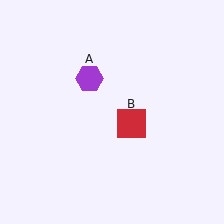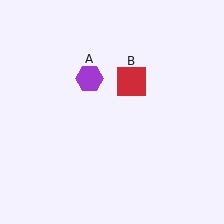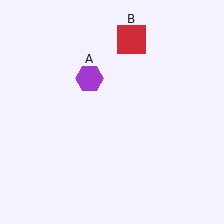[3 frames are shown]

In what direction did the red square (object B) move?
The red square (object B) moved up.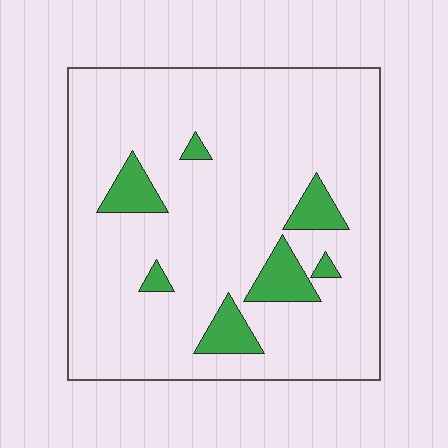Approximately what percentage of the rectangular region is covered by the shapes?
Approximately 10%.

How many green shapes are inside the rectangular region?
7.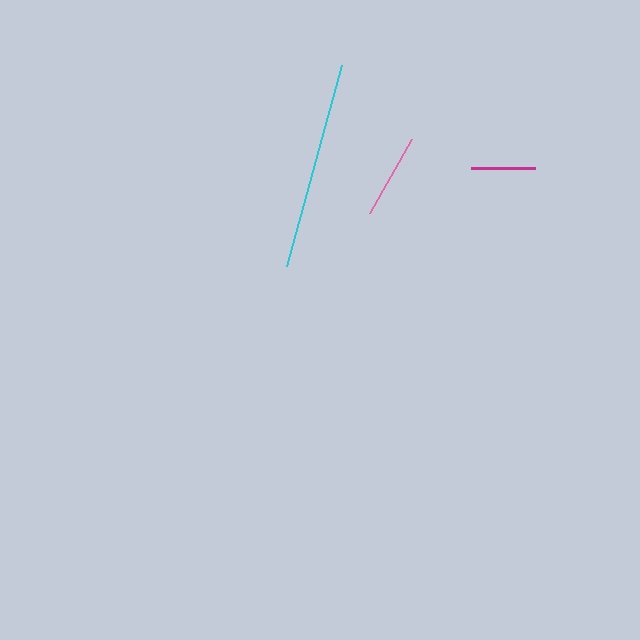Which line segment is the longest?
The cyan line is the longest at approximately 208 pixels.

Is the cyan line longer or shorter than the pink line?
The cyan line is longer than the pink line.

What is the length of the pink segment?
The pink segment is approximately 86 pixels long.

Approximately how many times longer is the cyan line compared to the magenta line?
The cyan line is approximately 3.3 times the length of the magenta line.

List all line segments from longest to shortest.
From longest to shortest: cyan, pink, magenta.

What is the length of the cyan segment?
The cyan segment is approximately 208 pixels long.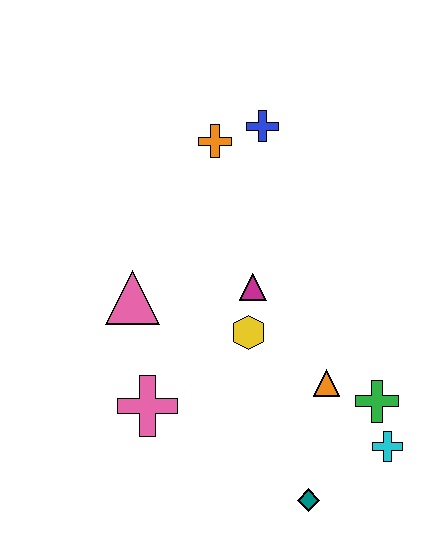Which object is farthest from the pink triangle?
The cyan cross is farthest from the pink triangle.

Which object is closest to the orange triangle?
The green cross is closest to the orange triangle.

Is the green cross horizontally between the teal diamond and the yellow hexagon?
No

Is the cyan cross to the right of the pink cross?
Yes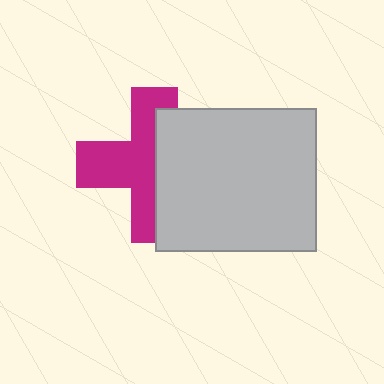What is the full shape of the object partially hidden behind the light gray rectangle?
The partially hidden object is a magenta cross.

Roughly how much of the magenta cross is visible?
About half of it is visible (roughly 55%).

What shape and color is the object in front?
The object in front is a light gray rectangle.